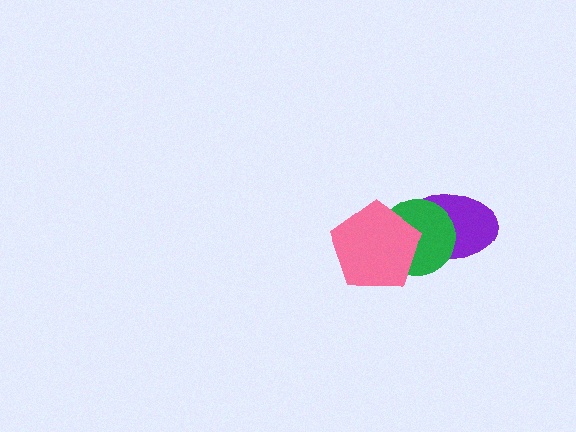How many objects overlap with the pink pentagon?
2 objects overlap with the pink pentagon.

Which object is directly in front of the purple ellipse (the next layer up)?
The green circle is directly in front of the purple ellipse.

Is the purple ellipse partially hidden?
Yes, it is partially covered by another shape.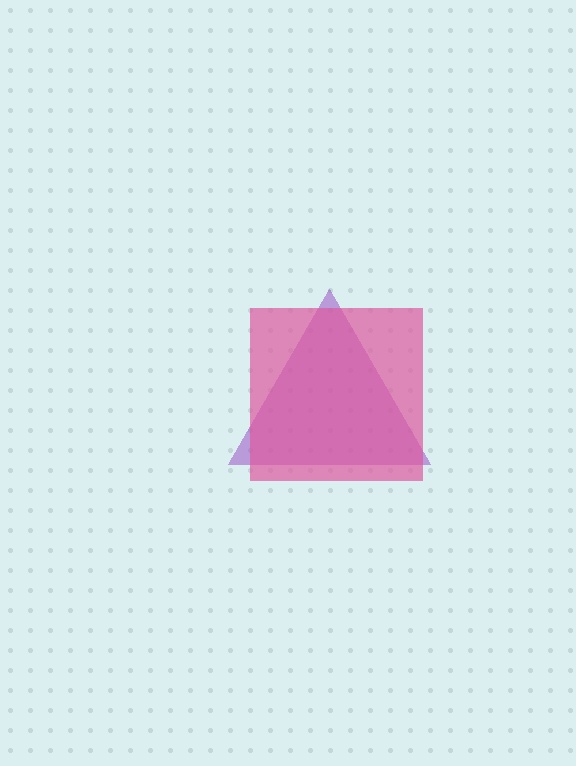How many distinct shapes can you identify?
There are 2 distinct shapes: a purple triangle, a pink square.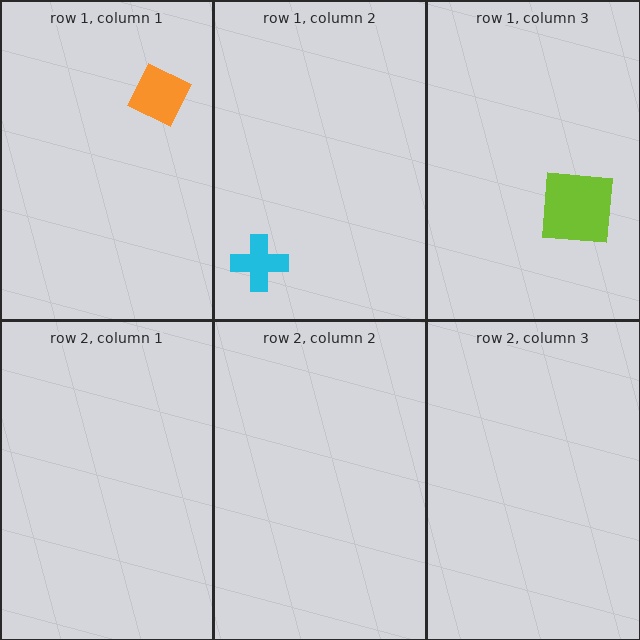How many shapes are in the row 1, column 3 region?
1.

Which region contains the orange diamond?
The row 1, column 1 region.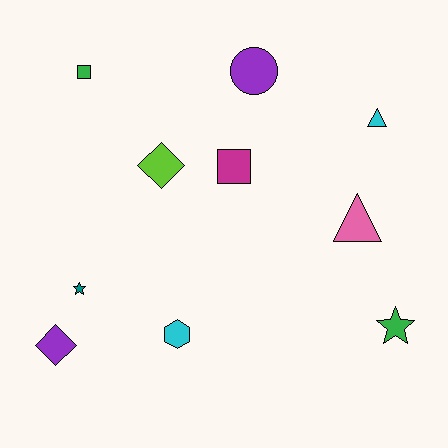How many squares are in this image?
There are 2 squares.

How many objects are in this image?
There are 10 objects.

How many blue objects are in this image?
There are no blue objects.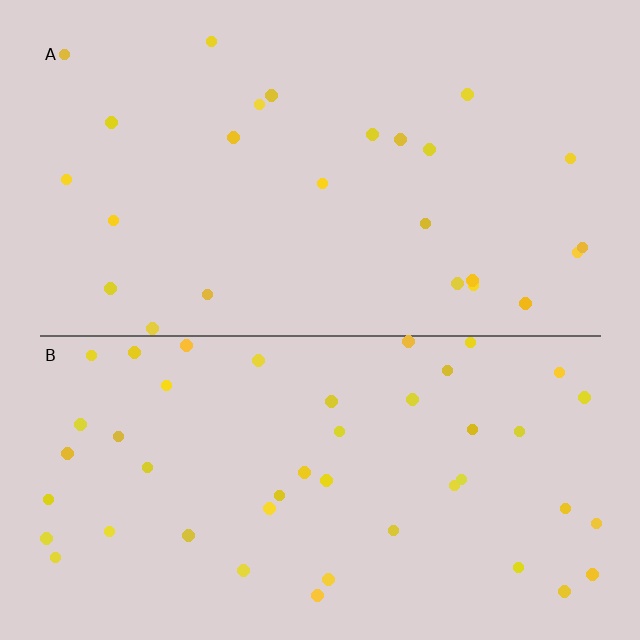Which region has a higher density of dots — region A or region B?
B (the bottom).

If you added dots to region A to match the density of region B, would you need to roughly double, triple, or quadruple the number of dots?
Approximately double.